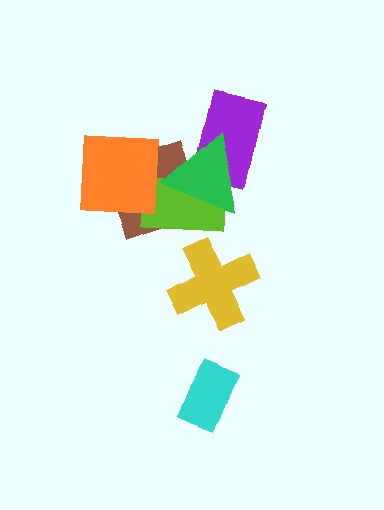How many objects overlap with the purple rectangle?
1 object overlaps with the purple rectangle.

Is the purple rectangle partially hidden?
Yes, it is partially covered by another shape.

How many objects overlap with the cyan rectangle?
0 objects overlap with the cyan rectangle.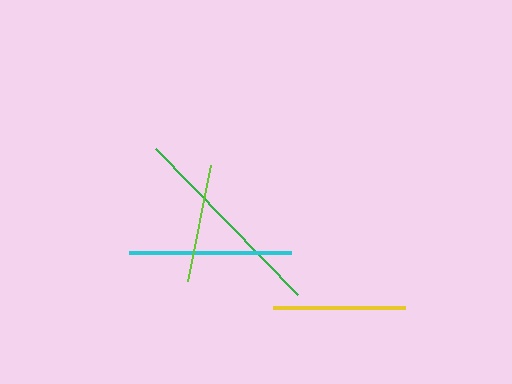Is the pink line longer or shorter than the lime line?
The lime line is longer than the pink line.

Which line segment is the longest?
The green line is the longest at approximately 204 pixels.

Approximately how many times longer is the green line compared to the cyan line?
The green line is approximately 1.3 times the length of the cyan line.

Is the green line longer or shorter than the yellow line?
The green line is longer than the yellow line.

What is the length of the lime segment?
The lime segment is approximately 119 pixels long.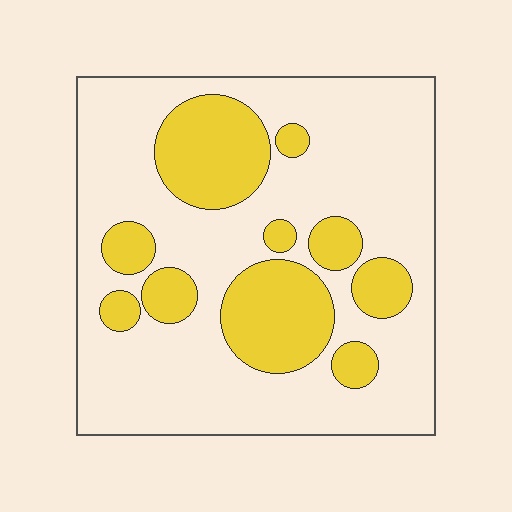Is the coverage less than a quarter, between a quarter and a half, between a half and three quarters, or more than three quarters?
Between a quarter and a half.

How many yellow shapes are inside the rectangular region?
10.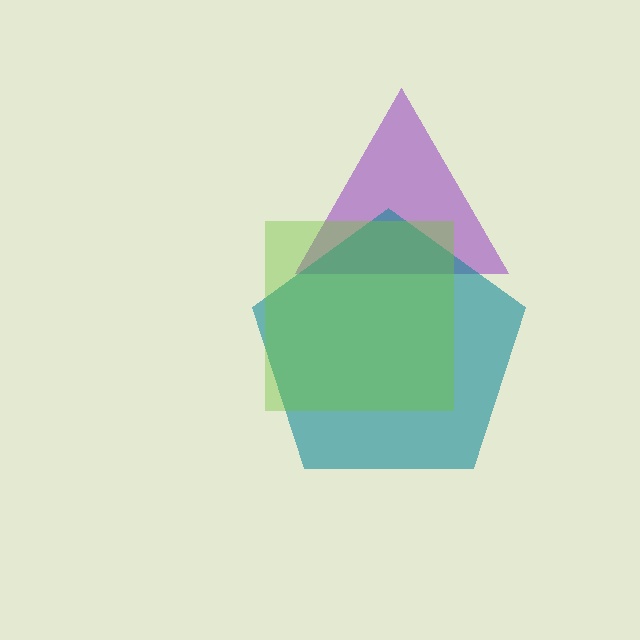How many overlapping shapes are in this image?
There are 3 overlapping shapes in the image.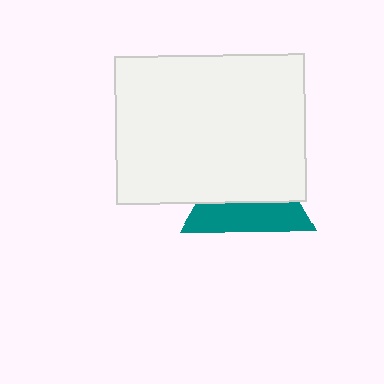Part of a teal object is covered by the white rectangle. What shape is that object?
It is a triangle.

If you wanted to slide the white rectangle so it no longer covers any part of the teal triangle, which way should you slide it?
Slide it up — that is the most direct way to separate the two shapes.